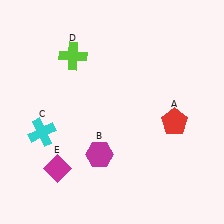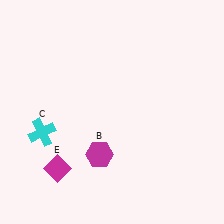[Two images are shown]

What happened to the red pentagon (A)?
The red pentagon (A) was removed in Image 2. It was in the bottom-right area of Image 1.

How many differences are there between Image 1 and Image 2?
There are 2 differences between the two images.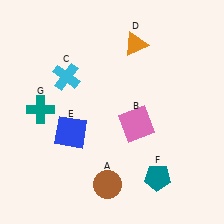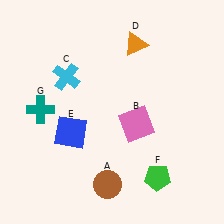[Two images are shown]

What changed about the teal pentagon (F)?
In Image 1, F is teal. In Image 2, it changed to green.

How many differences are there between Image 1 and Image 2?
There is 1 difference between the two images.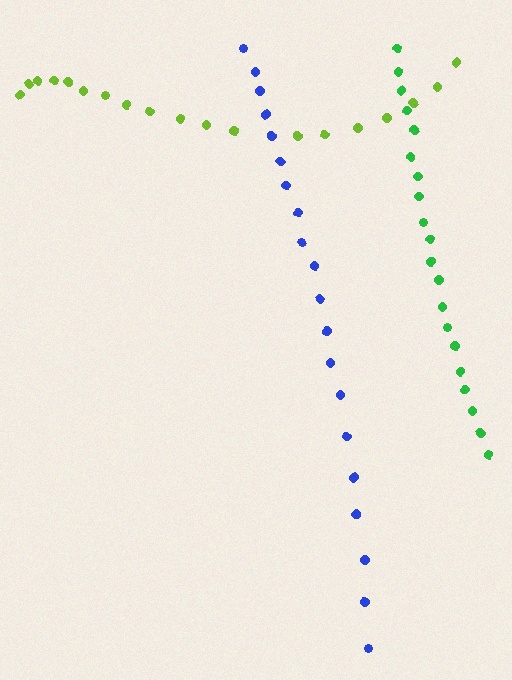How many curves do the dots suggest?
There are 3 distinct paths.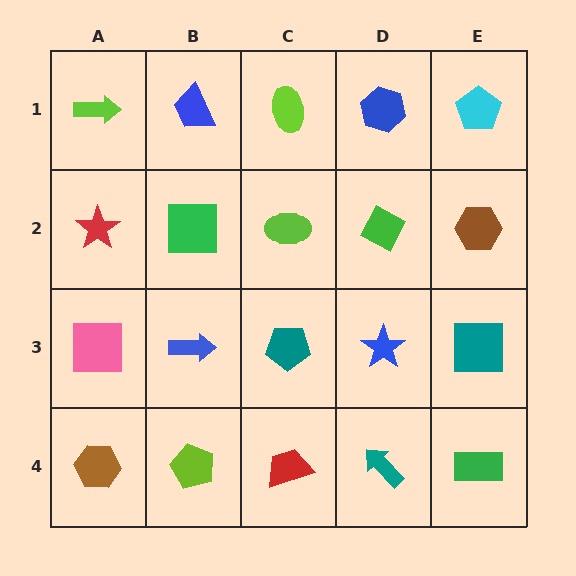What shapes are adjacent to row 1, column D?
A green diamond (row 2, column D), a lime ellipse (row 1, column C), a cyan pentagon (row 1, column E).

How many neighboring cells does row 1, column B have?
3.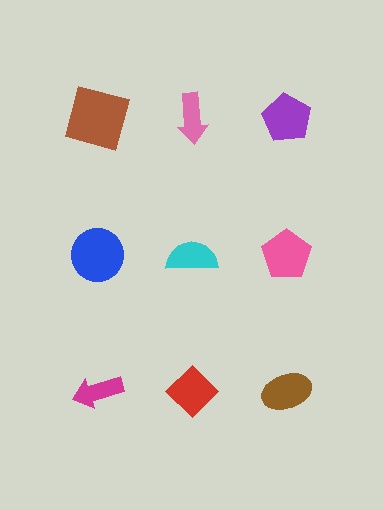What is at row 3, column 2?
A red diamond.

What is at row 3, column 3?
A brown ellipse.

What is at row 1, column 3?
A purple pentagon.